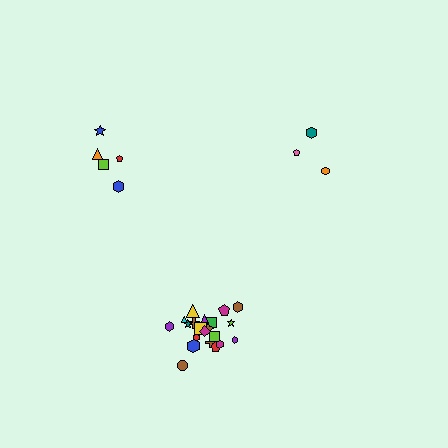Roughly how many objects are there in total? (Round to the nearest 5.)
Roughly 30 objects in total.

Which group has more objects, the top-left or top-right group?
The top-left group.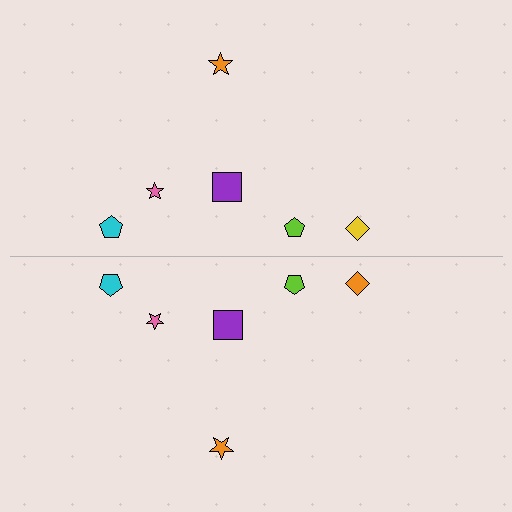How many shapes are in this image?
There are 12 shapes in this image.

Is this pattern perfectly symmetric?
No, the pattern is not perfectly symmetric. The orange diamond on the bottom side breaks the symmetry — its mirror counterpart is yellow.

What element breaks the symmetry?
The orange diamond on the bottom side breaks the symmetry — its mirror counterpart is yellow.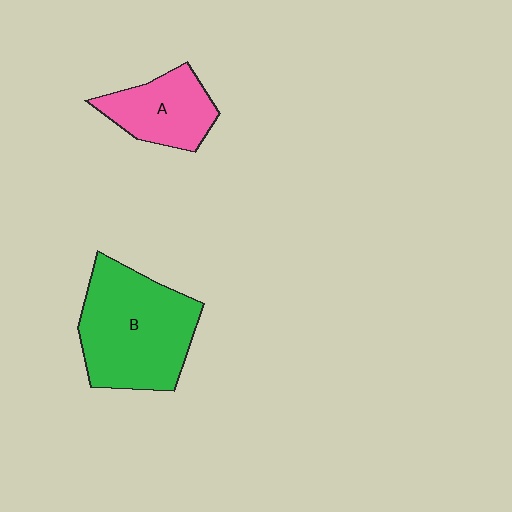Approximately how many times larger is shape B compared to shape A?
Approximately 1.8 times.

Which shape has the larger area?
Shape B (green).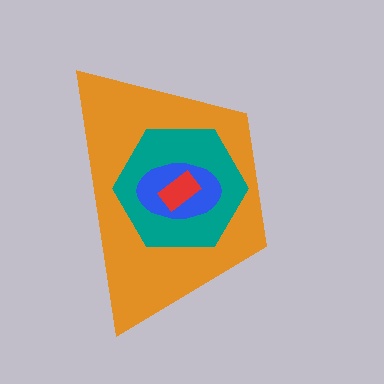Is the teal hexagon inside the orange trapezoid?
Yes.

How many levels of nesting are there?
4.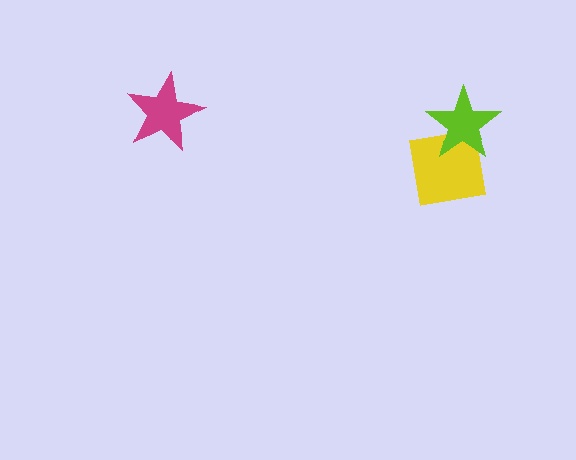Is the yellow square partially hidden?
Yes, it is partially covered by another shape.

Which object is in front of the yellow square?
The lime star is in front of the yellow square.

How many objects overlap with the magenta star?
0 objects overlap with the magenta star.